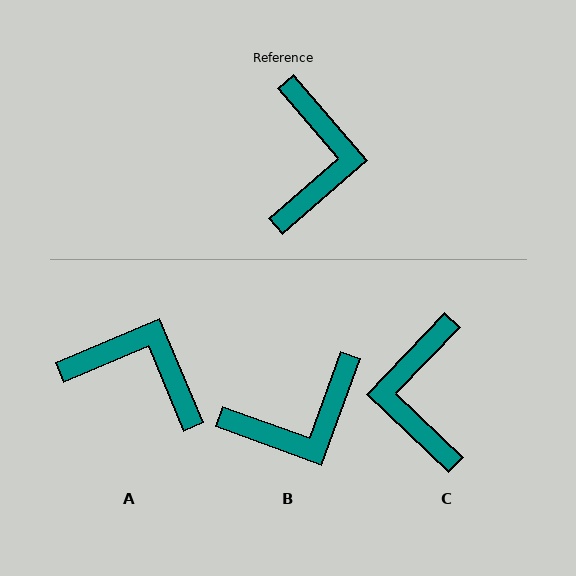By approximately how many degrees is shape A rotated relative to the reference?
Approximately 72 degrees counter-clockwise.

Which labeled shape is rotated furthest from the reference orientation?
C, about 175 degrees away.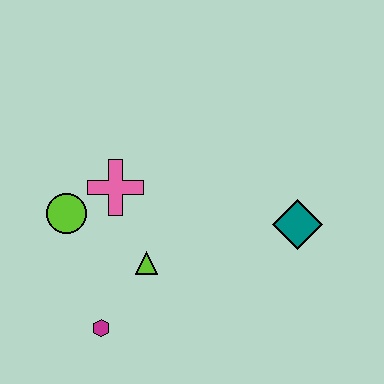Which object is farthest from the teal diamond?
The lime circle is farthest from the teal diamond.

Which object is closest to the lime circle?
The pink cross is closest to the lime circle.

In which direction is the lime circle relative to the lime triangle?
The lime circle is to the left of the lime triangle.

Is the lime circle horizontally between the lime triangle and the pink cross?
No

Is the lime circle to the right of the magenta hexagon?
No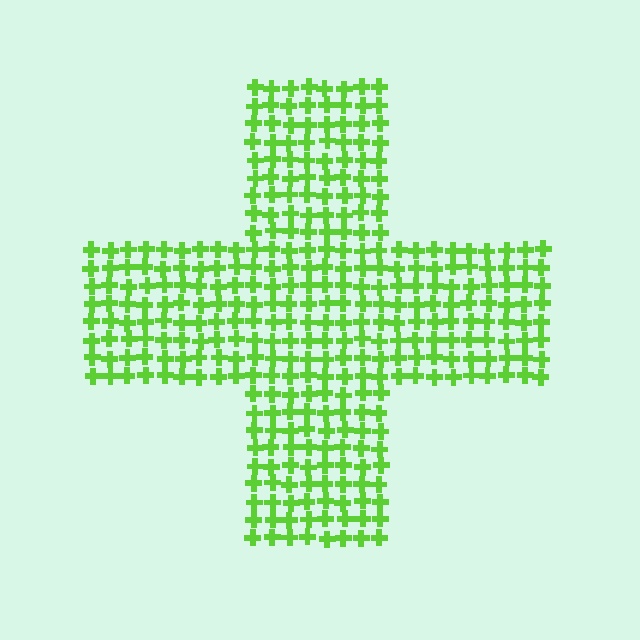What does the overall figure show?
The overall figure shows a cross.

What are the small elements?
The small elements are crosses.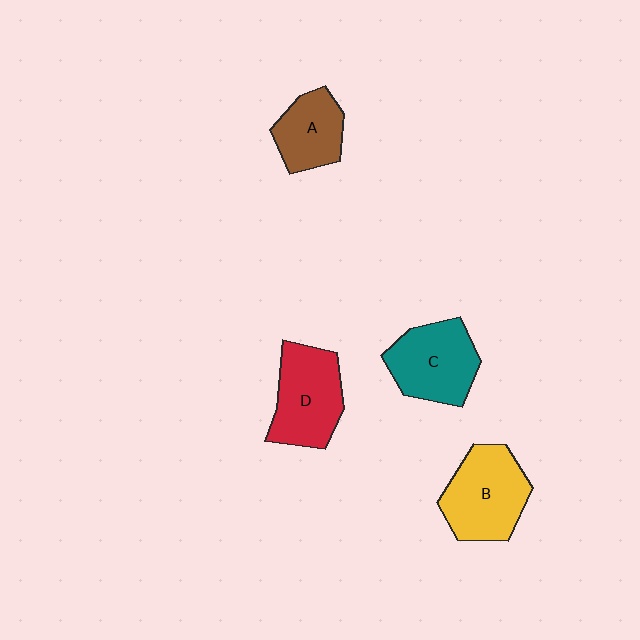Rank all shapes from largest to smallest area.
From largest to smallest: B (yellow), D (red), C (teal), A (brown).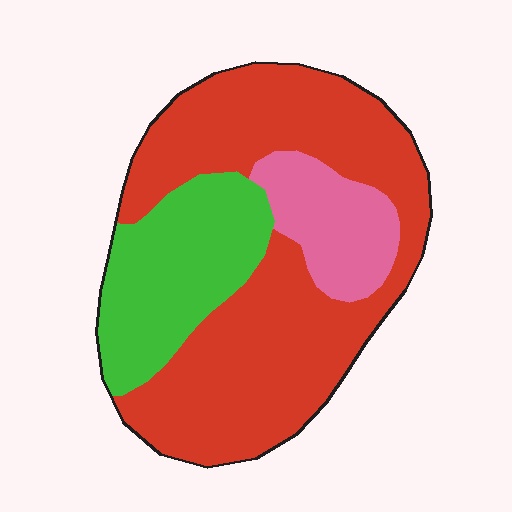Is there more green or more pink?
Green.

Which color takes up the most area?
Red, at roughly 60%.